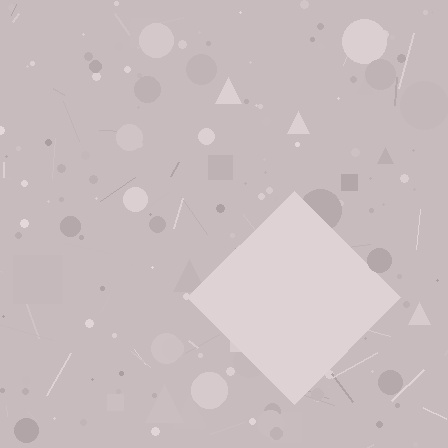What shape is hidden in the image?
A diamond is hidden in the image.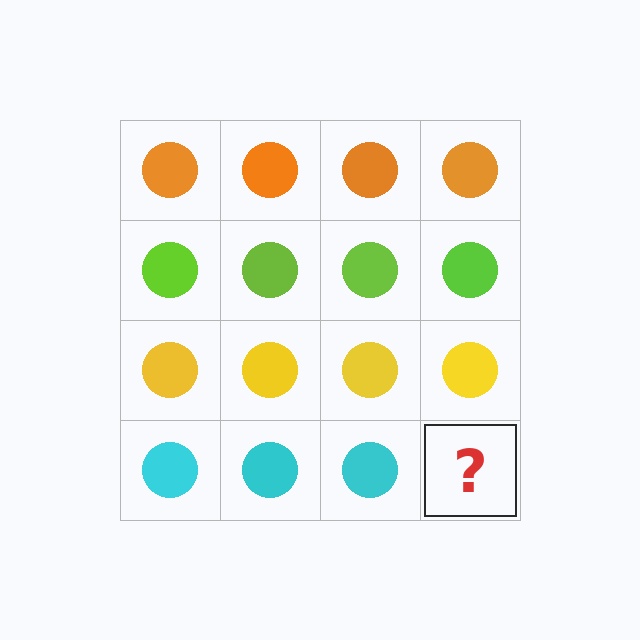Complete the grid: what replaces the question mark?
The question mark should be replaced with a cyan circle.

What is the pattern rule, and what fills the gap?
The rule is that each row has a consistent color. The gap should be filled with a cyan circle.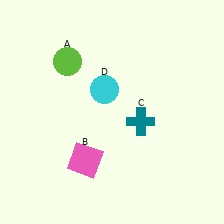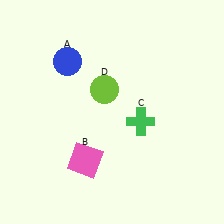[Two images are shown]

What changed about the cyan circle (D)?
In Image 1, D is cyan. In Image 2, it changed to lime.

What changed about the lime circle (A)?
In Image 1, A is lime. In Image 2, it changed to blue.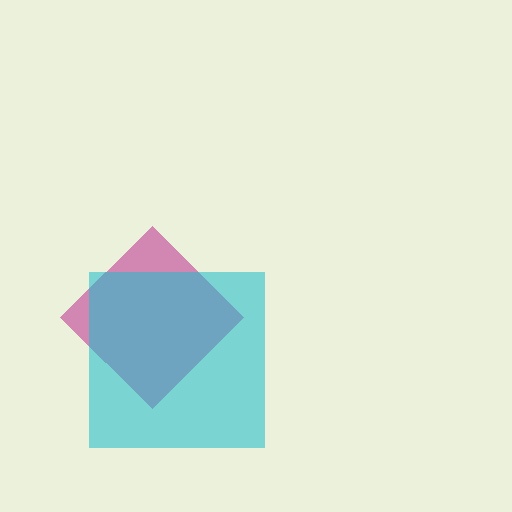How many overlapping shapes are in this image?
There are 2 overlapping shapes in the image.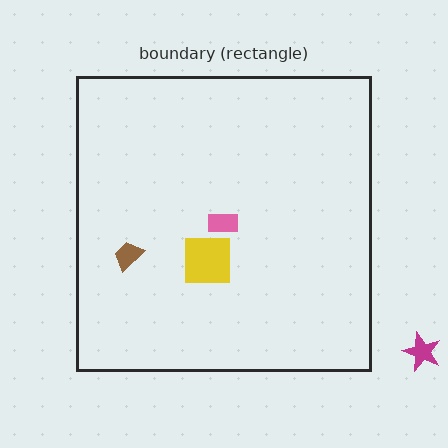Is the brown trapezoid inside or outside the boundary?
Inside.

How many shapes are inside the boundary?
3 inside, 1 outside.